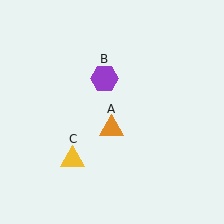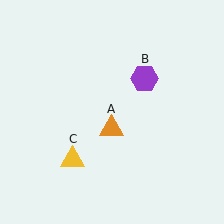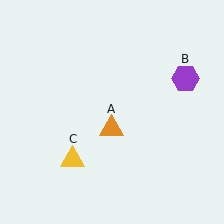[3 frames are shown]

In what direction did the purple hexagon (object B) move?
The purple hexagon (object B) moved right.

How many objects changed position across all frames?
1 object changed position: purple hexagon (object B).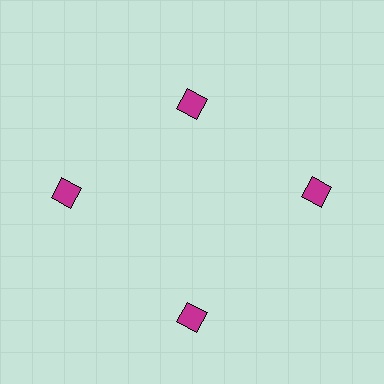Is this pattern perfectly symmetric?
No. The 4 magenta diamonds are arranged in a ring, but one element near the 12 o'clock position is pulled inward toward the center, breaking the 4-fold rotational symmetry.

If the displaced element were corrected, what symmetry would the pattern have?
It would have 4-fold rotational symmetry — the pattern would map onto itself every 90 degrees.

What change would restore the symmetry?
The symmetry would be restored by moving it outward, back onto the ring so that all 4 diamonds sit at equal angles and equal distance from the center.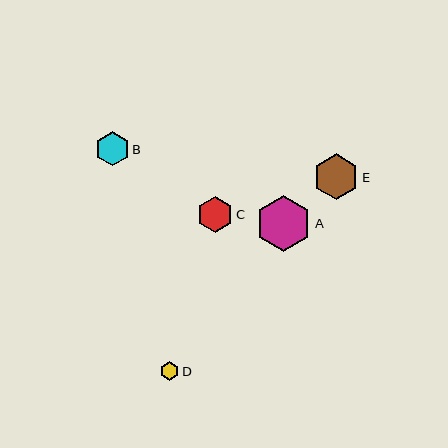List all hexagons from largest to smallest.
From largest to smallest: A, E, C, B, D.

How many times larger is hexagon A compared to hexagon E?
Hexagon A is approximately 1.2 times the size of hexagon E.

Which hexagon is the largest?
Hexagon A is the largest with a size of approximately 56 pixels.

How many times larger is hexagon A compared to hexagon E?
Hexagon A is approximately 1.2 times the size of hexagon E.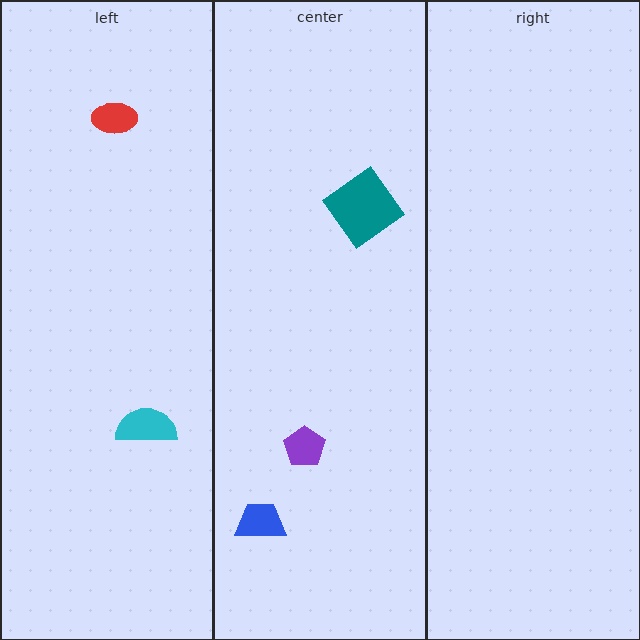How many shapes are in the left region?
2.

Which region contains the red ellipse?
The left region.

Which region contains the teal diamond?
The center region.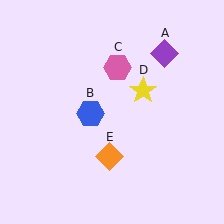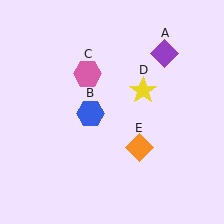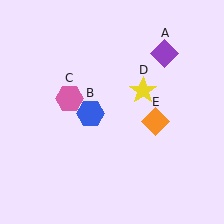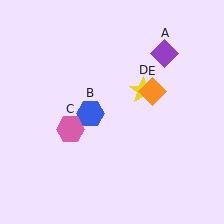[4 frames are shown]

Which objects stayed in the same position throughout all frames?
Purple diamond (object A) and blue hexagon (object B) and yellow star (object D) remained stationary.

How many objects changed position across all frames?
2 objects changed position: pink hexagon (object C), orange diamond (object E).